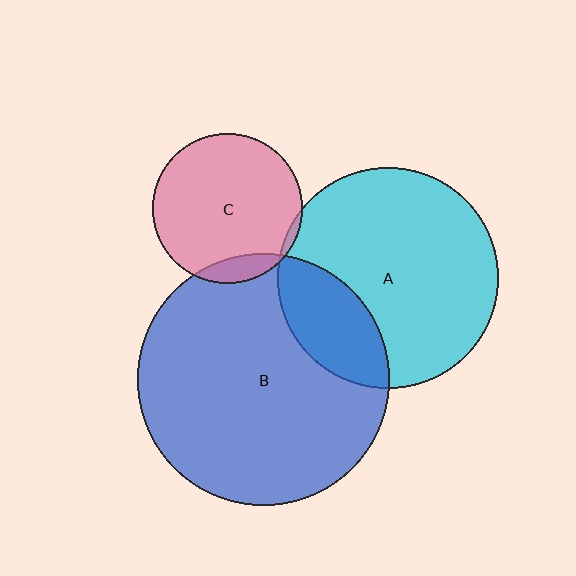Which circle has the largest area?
Circle B (blue).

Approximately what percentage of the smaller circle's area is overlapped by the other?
Approximately 10%.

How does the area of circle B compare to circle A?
Approximately 1.3 times.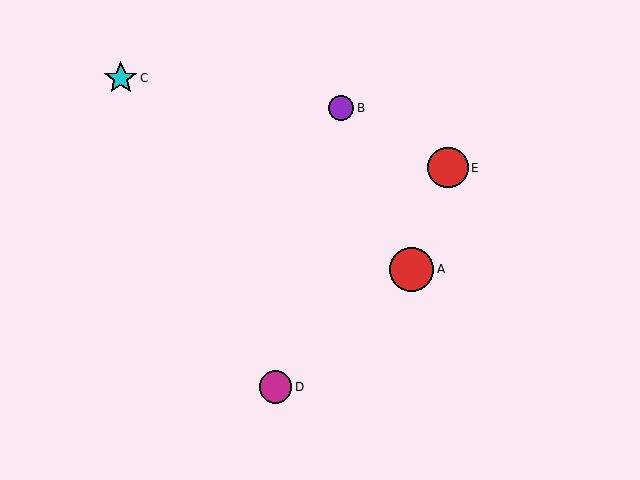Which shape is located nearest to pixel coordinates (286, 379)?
The magenta circle (labeled D) at (275, 387) is nearest to that location.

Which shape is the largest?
The red circle (labeled A) is the largest.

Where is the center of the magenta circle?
The center of the magenta circle is at (275, 387).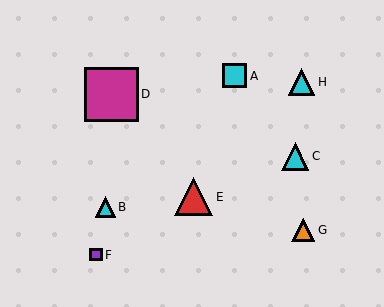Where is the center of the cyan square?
The center of the cyan square is at (235, 76).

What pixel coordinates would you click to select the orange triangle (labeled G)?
Click at (303, 230) to select the orange triangle G.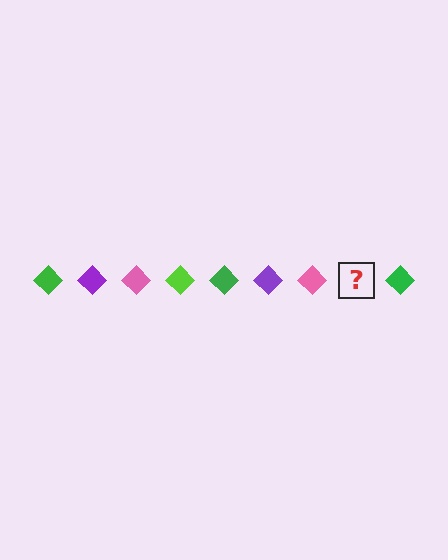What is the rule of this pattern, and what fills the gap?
The rule is that the pattern cycles through green, purple, pink, lime diamonds. The gap should be filled with a lime diamond.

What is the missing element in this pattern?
The missing element is a lime diamond.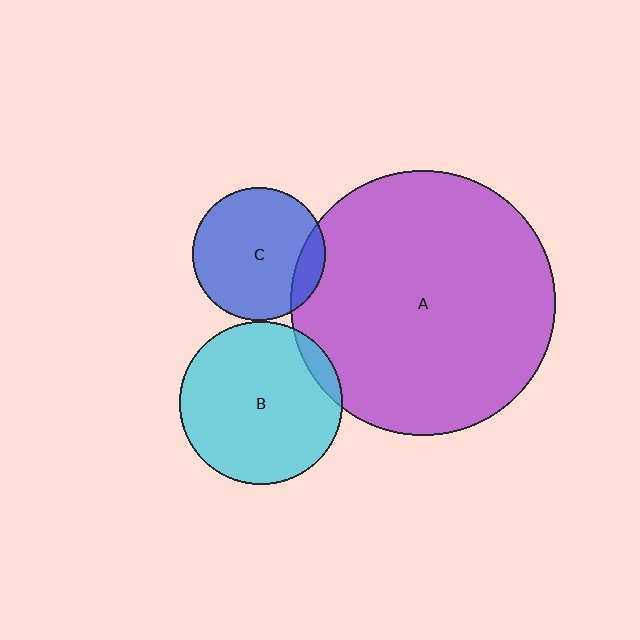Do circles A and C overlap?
Yes.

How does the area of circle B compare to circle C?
Approximately 1.5 times.